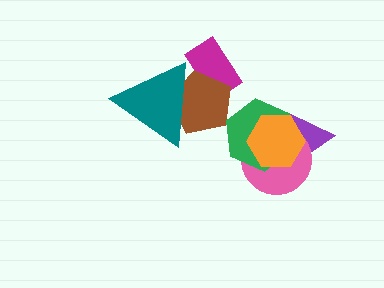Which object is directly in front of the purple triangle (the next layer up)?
The pink circle is directly in front of the purple triangle.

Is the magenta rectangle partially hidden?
Yes, it is partially covered by another shape.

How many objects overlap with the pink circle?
3 objects overlap with the pink circle.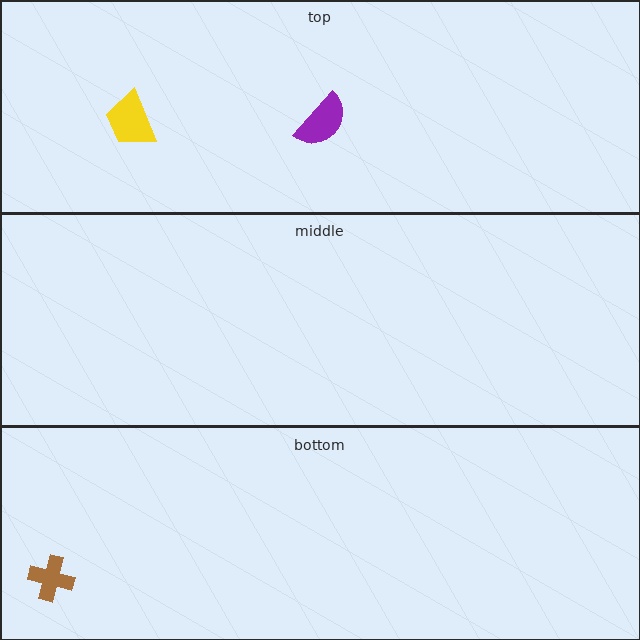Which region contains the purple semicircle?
The top region.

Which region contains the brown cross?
The bottom region.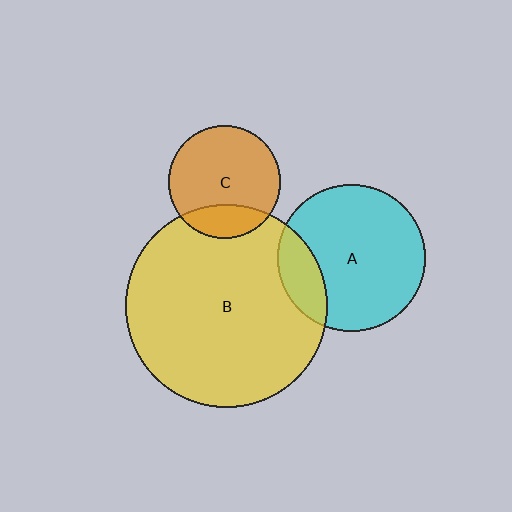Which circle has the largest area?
Circle B (yellow).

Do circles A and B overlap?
Yes.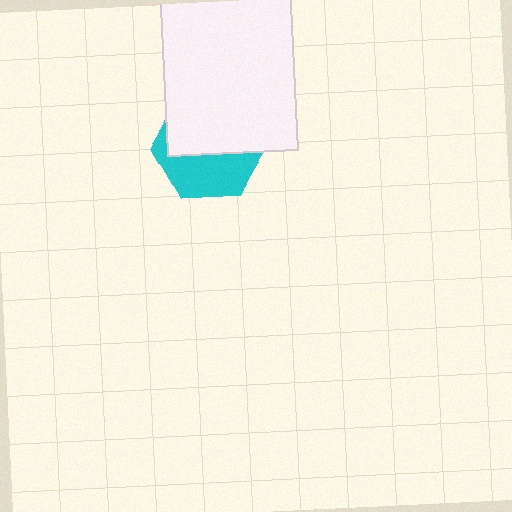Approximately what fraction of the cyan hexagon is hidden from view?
Roughly 57% of the cyan hexagon is hidden behind the white rectangle.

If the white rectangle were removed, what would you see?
You would see the complete cyan hexagon.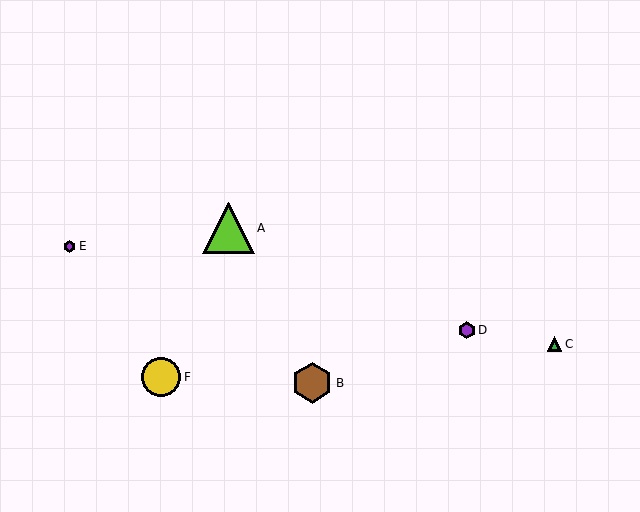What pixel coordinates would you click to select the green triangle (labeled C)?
Click at (555, 344) to select the green triangle C.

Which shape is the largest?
The lime triangle (labeled A) is the largest.